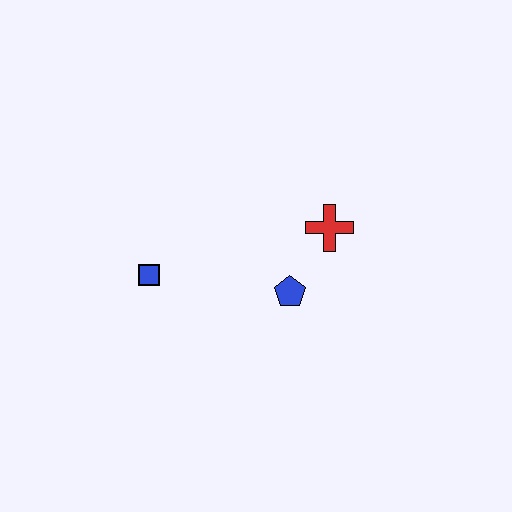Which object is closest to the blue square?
The blue pentagon is closest to the blue square.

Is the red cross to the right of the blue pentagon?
Yes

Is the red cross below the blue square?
No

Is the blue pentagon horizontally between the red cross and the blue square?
Yes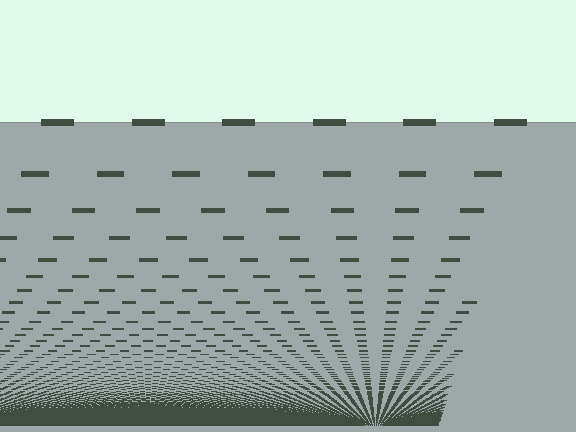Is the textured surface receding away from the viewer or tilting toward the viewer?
The surface appears to tilt toward the viewer. Texture elements get larger and sparser toward the top.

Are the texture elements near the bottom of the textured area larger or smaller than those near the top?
Smaller. The gradient is inverted — elements near the bottom are smaller and denser.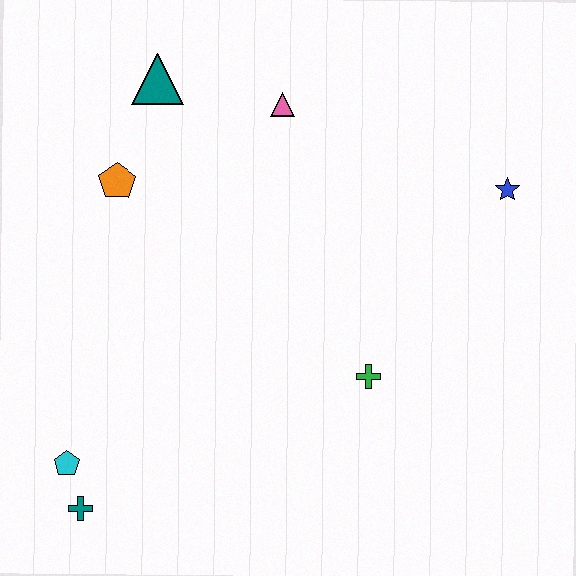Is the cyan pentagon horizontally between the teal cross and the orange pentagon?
No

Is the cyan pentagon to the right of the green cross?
No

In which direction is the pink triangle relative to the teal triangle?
The pink triangle is to the right of the teal triangle.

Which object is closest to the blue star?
The green cross is closest to the blue star.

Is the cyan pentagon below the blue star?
Yes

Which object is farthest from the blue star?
The teal cross is farthest from the blue star.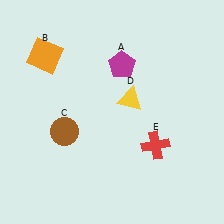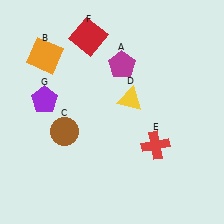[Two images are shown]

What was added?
A red square (F), a purple pentagon (G) were added in Image 2.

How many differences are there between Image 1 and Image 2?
There are 2 differences between the two images.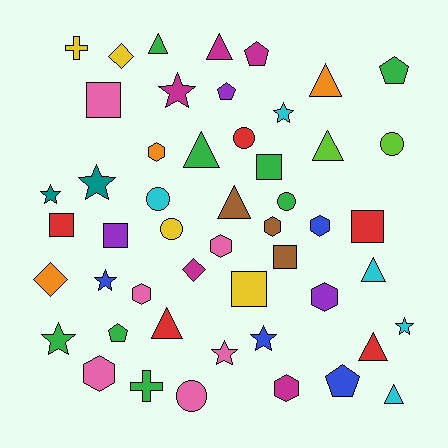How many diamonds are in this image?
There are 3 diamonds.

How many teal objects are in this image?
There are 2 teal objects.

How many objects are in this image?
There are 50 objects.